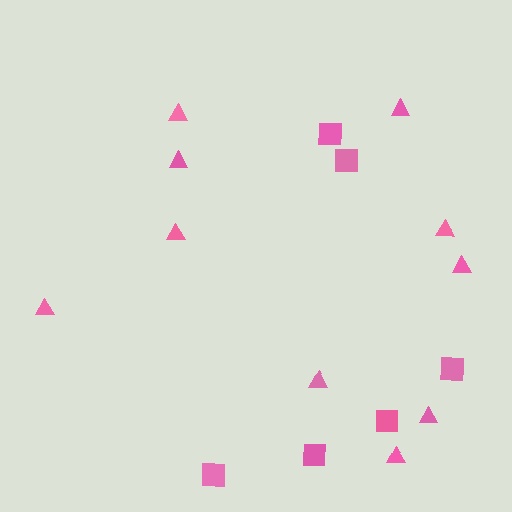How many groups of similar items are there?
There are 2 groups: one group of squares (6) and one group of triangles (10).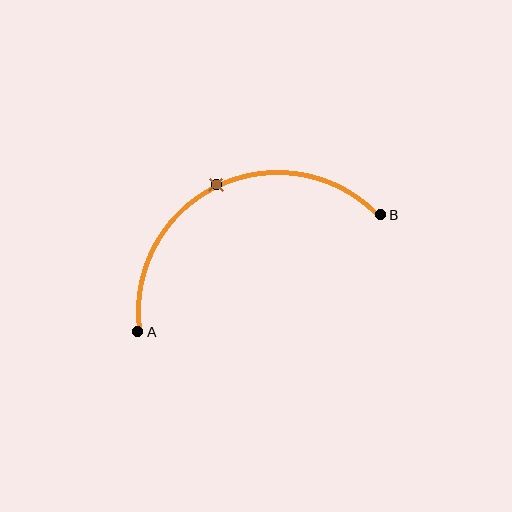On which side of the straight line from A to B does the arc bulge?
The arc bulges above the straight line connecting A and B.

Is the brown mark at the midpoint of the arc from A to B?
Yes. The brown mark lies on the arc at equal arc-length from both A and B — it is the arc midpoint.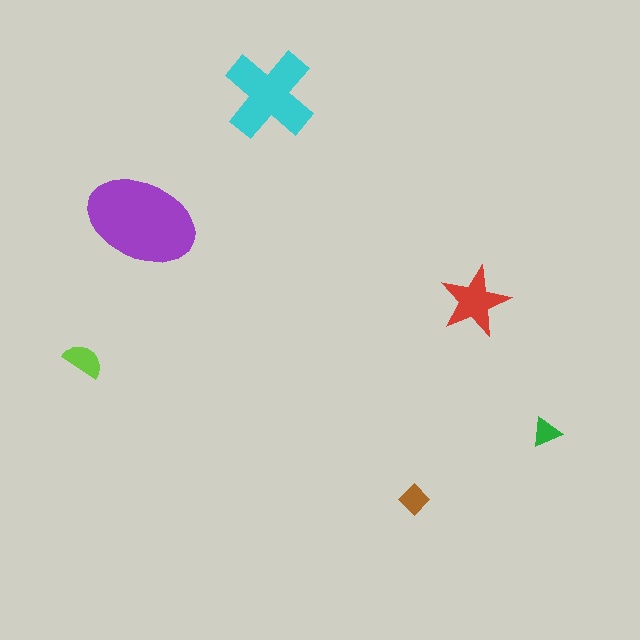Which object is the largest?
The purple ellipse.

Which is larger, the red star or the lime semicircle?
The red star.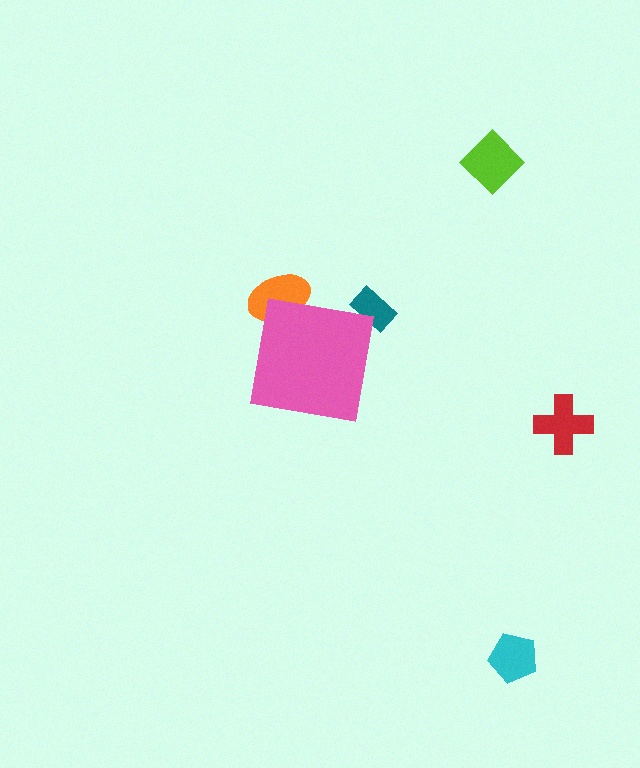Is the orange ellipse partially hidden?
Yes, the orange ellipse is partially hidden behind the pink square.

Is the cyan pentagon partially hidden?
No, the cyan pentagon is fully visible.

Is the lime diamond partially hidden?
No, the lime diamond is fully visible.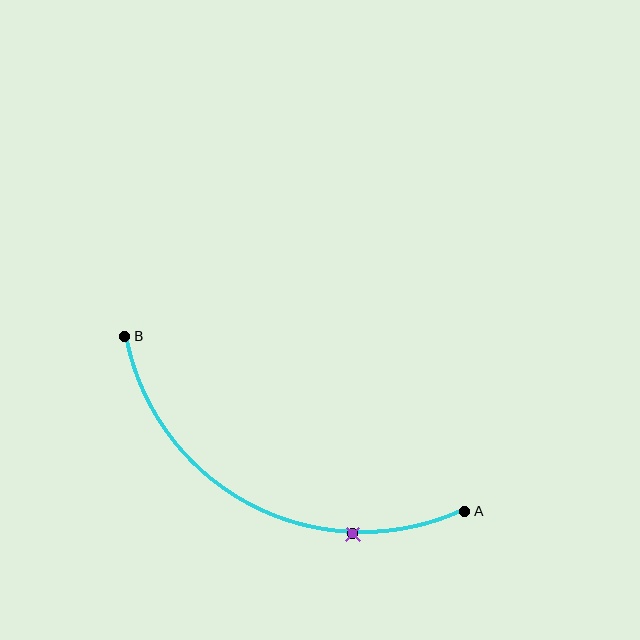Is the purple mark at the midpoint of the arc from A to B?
No. The purple mark lies on the arc but is closer to endpoint A. The arc midpoint would be at the point on the curve equidistant along the arc from both A and B.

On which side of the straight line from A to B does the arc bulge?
The arc bulges below the straight line connecting A and B.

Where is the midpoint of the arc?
The arc midpoint is the point on the curve farthest from the straight line joining A and B. It sits below that line.